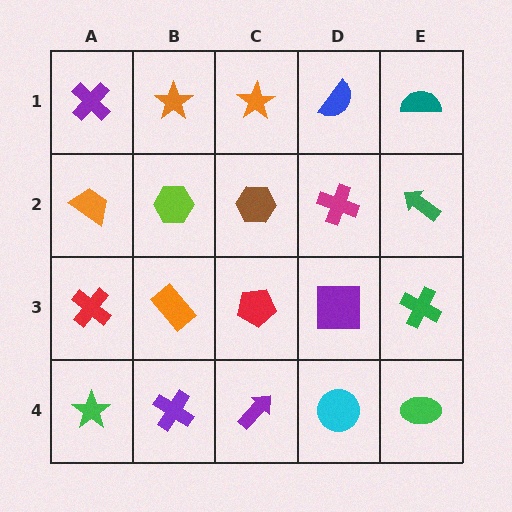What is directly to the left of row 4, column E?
A cyan circle.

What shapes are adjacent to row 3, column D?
A magenta cross (row 2, column D), a cyan circle (row 4, column D), a red pentagon (row 3, column C), a green cross (row 3, column E).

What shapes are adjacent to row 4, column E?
A green cross (row 3, column E), a cyan circle (row 4, column D).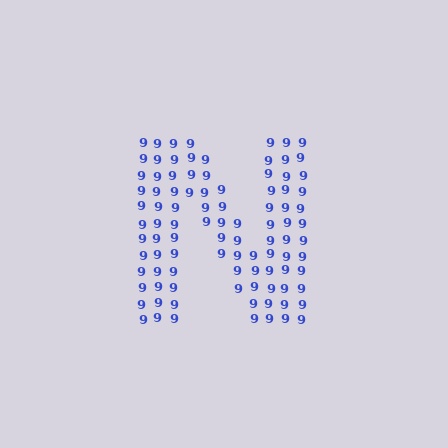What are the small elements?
The small elements are digit 9's.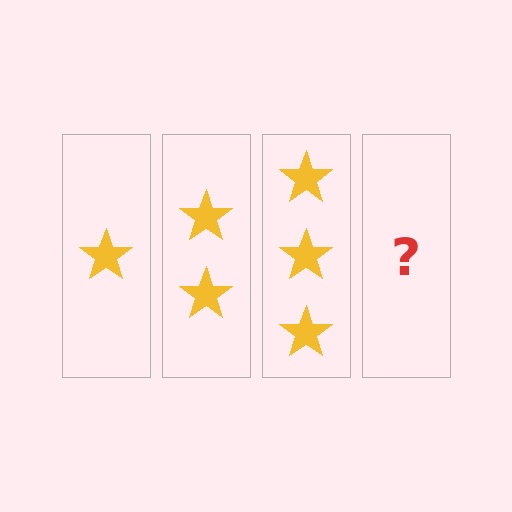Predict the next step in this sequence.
The next step is 4 stars.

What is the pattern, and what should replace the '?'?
The pattern is that each step adds one more star. The '?' should be 4 stars.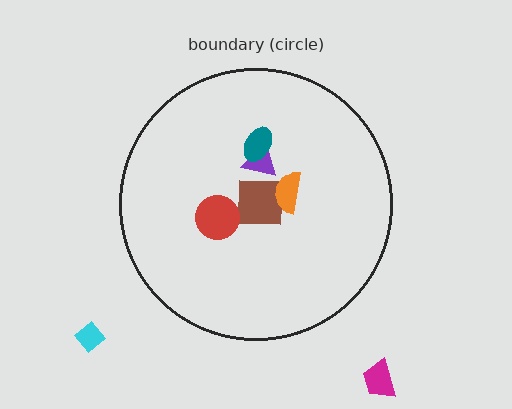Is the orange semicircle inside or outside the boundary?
Inside.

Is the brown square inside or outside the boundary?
Inside.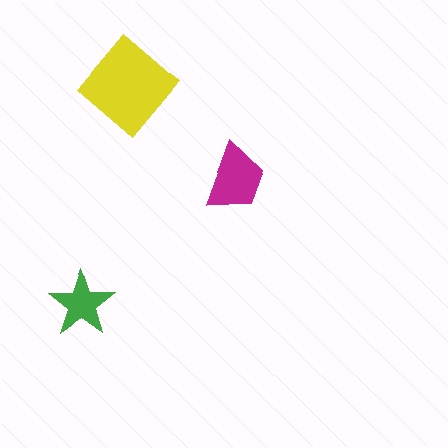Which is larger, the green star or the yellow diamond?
The yellow diamond.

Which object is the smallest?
The green star.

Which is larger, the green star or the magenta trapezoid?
The magenta trapezoid.